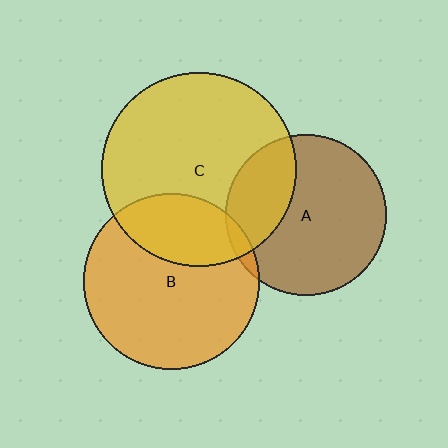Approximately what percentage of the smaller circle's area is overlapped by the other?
Approximately 30%.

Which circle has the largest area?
Circle C (yellow).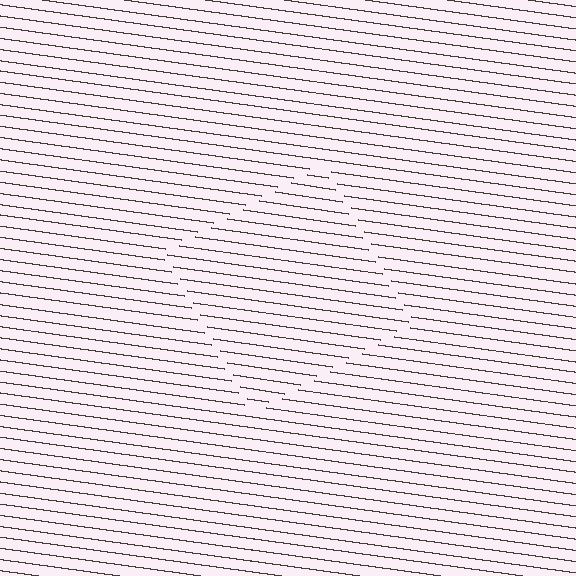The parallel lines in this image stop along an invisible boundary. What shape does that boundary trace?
An illusory square. The interior of the shape contains the same grating, shifted by half a period — the contour is defined by the phase discontinuity where line-ends from the inner and outer gratings abut.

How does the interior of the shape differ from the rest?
The interior of the shape contains the same grating, shifted by half a period — the contour is defined by the phase discontinuity where line-ends from the inner and outer gratings abut.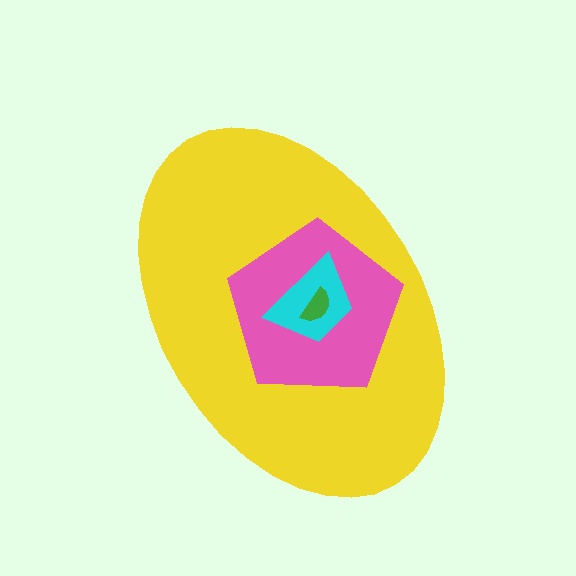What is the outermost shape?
The yellow ellipse.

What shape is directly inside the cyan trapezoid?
The green semicircle.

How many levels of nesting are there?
4.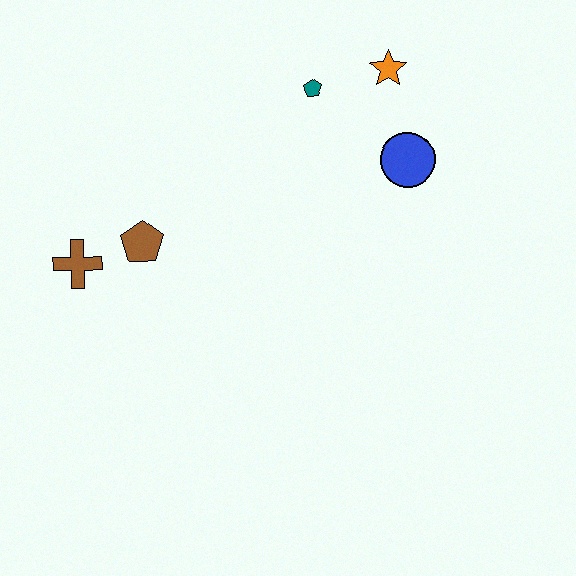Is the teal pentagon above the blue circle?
Yes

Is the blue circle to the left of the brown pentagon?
No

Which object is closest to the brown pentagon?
The brown cross is closest to the brown pentagon.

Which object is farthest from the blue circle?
The brown cross is farthest from the blue circle.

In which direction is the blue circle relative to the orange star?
The blue circle is below the orange star.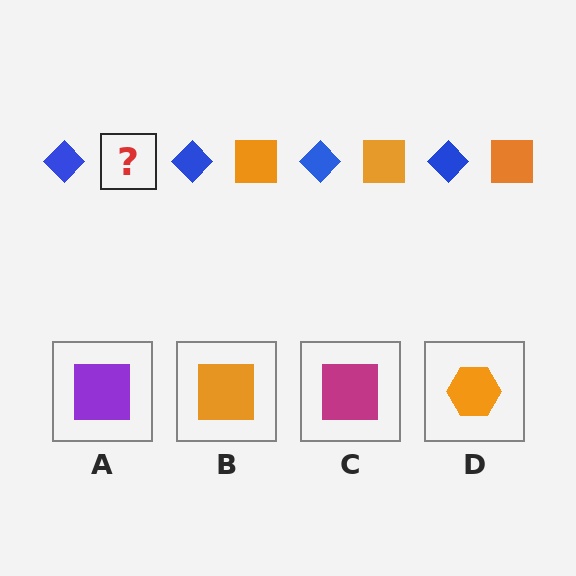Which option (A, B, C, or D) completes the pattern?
B.